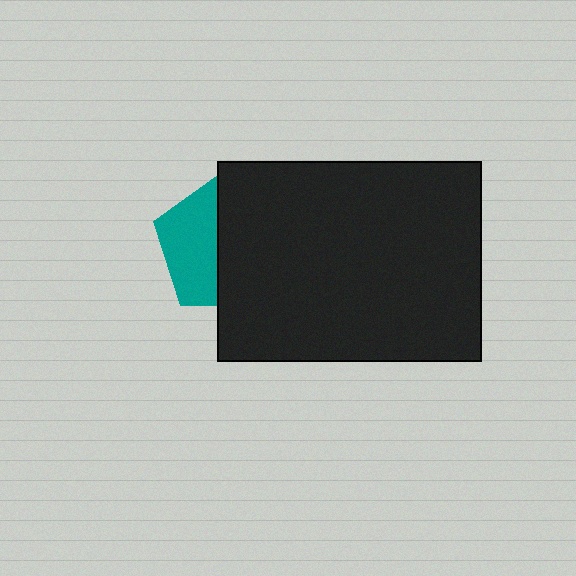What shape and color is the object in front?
The object in front is a black rectangle.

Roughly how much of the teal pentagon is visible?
A small part of it is visible (roughly 43%).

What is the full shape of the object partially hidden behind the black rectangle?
The partially hidden object is a teal pentagon.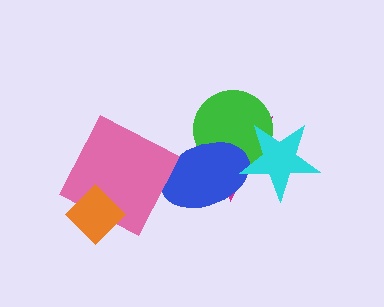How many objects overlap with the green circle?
3 objects overlap with the green circle.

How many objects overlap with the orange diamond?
1 object overlaps with the orange diamond.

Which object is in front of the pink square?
The orange diamond is in front of the pink square.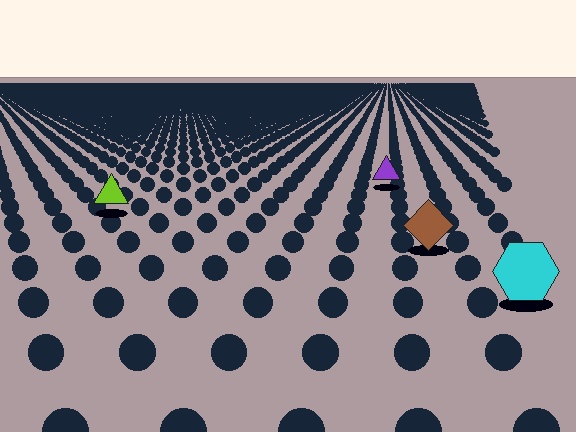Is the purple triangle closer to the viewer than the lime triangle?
No. The lime triangle is closer — you can tell from the texture gradient: the ground texture is coarser near it.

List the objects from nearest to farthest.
From nearest to farthest: the cyan hexagon, the brown diamond, the lime triangle, the purple triangle.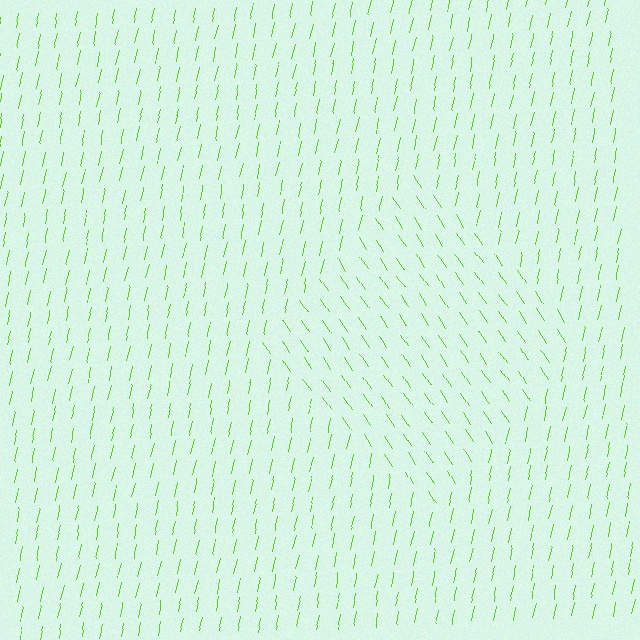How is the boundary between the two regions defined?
The boundary is defined purely by a change in line orientation (approximately 45 degrees difference). All lines are the same color and thickness.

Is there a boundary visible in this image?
Yes, there is a texture boundary formed by a change in line orientation.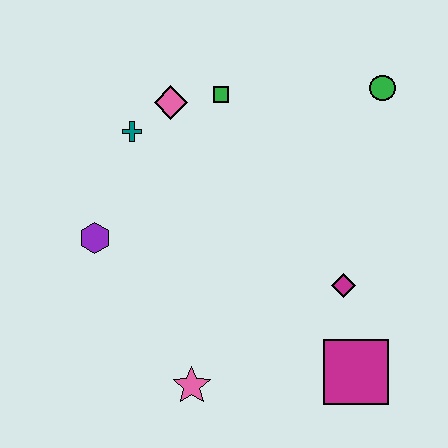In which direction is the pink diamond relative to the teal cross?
The pink diamond is to the right of the teal cross.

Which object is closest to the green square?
The pink diamond is closest to the green square.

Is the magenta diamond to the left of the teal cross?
No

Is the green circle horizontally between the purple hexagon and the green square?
No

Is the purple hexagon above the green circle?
No